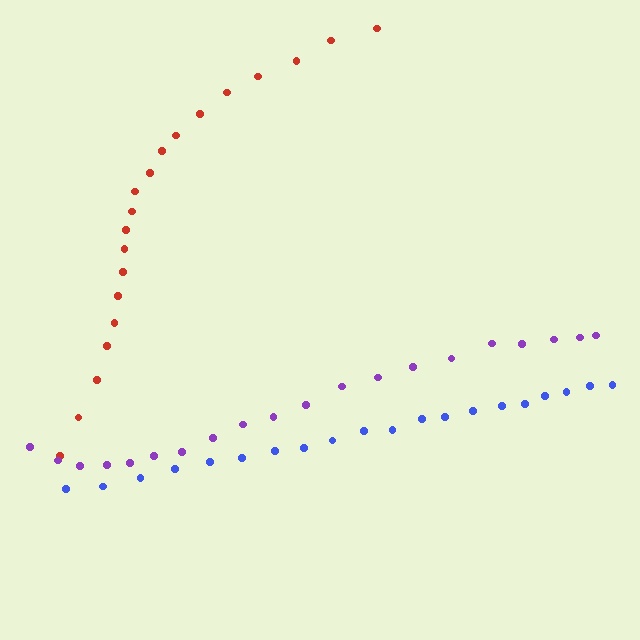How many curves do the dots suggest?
There are 3 distinct paths.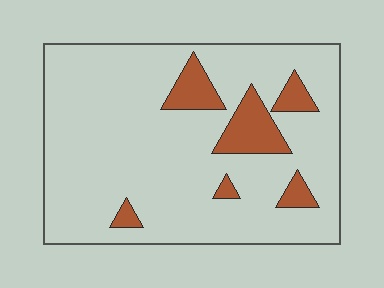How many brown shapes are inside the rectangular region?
6.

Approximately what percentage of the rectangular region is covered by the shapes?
Approximately 15%.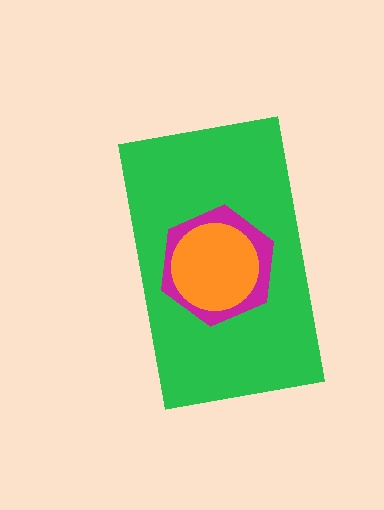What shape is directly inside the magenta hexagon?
The orange circle.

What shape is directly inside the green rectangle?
The magenta hexagon.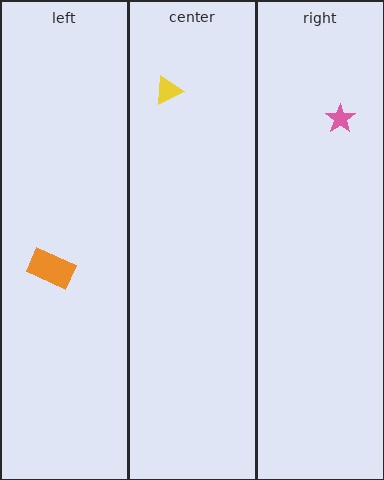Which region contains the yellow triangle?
The center region.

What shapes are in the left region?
The orange rectangle.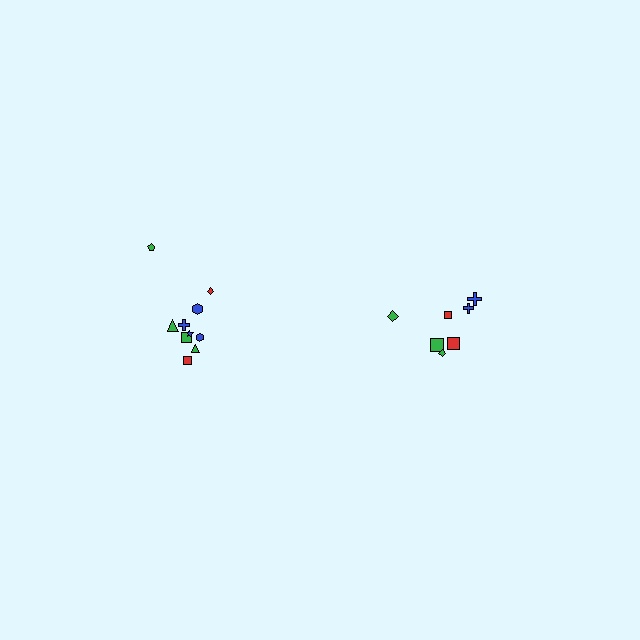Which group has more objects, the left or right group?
The left group.